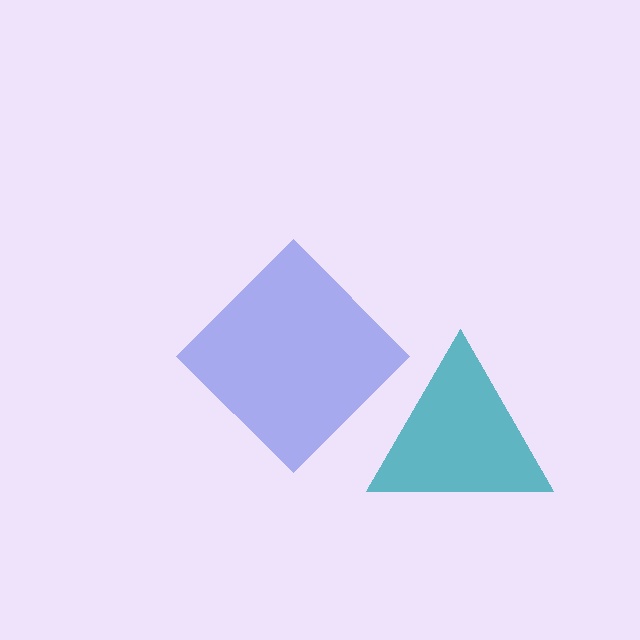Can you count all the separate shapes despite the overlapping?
Yes, there are 2 separate shapes.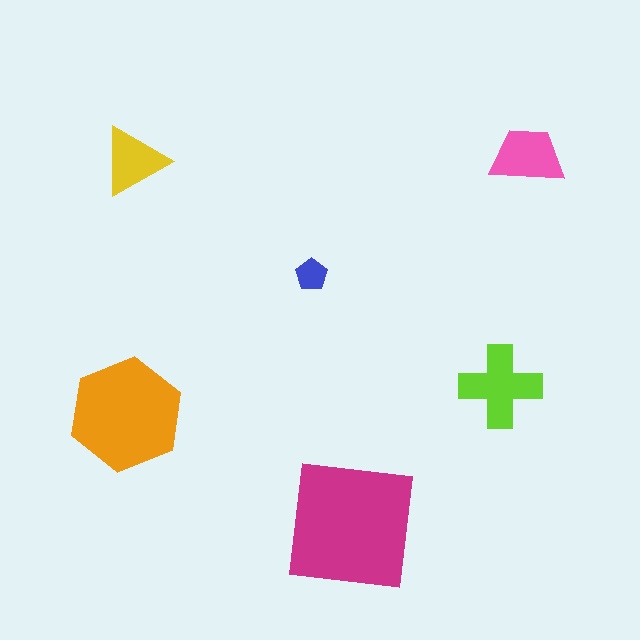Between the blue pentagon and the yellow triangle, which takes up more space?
The yellow triangle.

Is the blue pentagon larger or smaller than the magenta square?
Smaller.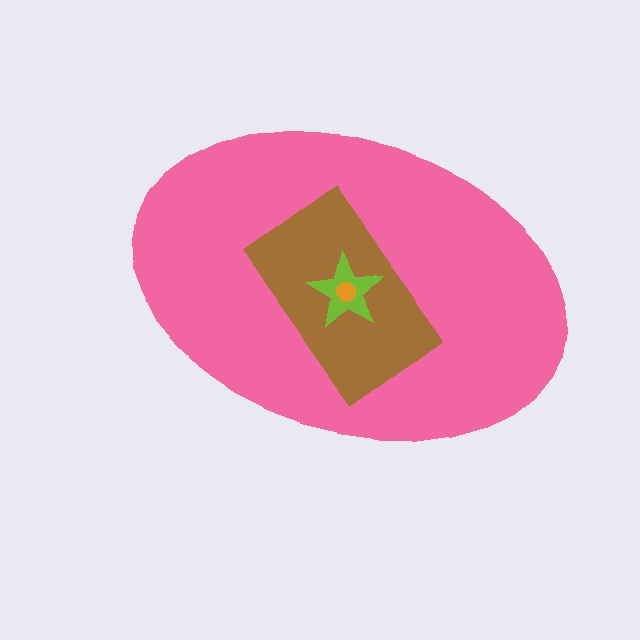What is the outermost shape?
The pink ellipse.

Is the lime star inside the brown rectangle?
Yes.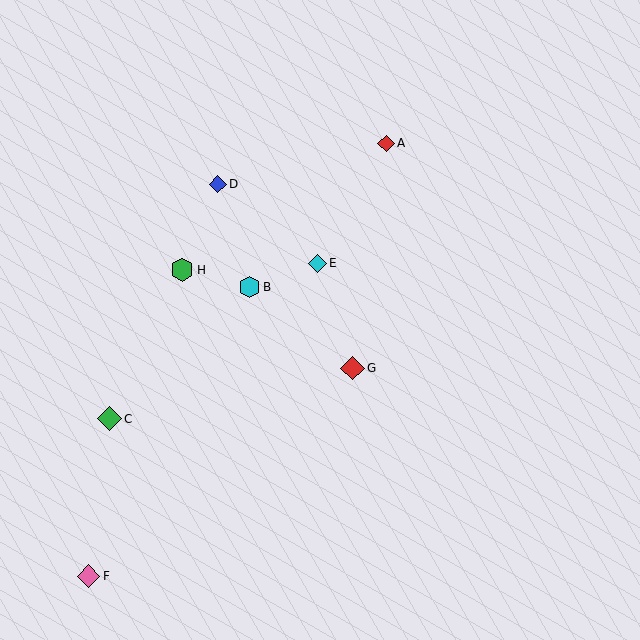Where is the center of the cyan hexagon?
The center of the cyan hexagon is at (250, 287).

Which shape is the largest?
The green diamond (labeled C) is the largest.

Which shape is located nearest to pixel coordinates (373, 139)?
The red diamond (labeled A) at (386, 143) is nearest to that location.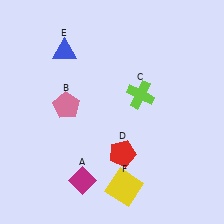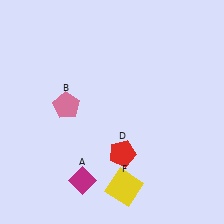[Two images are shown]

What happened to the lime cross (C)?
The lime cross (C) was removed in Image 2. It was in the top-right area of Image 1.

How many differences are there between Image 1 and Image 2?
There are 2 differences between the two images.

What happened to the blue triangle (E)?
The blue triangle (E) was removed in Image 2. It was in the top-left area of Image 1.